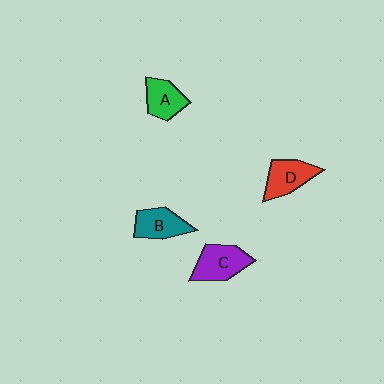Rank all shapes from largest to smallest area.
From largest to smallest: C (purple), D (red), B (teal), A (green).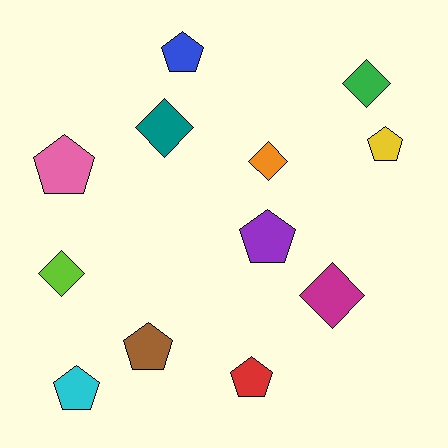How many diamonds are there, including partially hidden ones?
There are 5 diamonds.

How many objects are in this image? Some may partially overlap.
There are 12 objects.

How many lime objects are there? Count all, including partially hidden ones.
There is 1 lime object.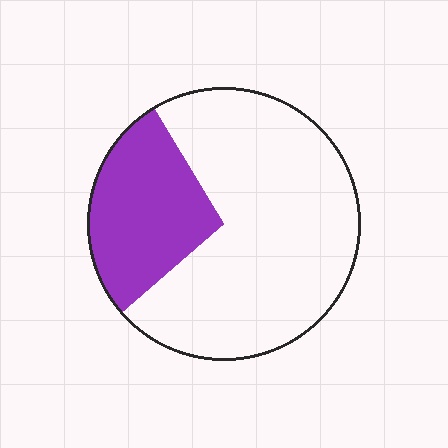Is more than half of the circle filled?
No.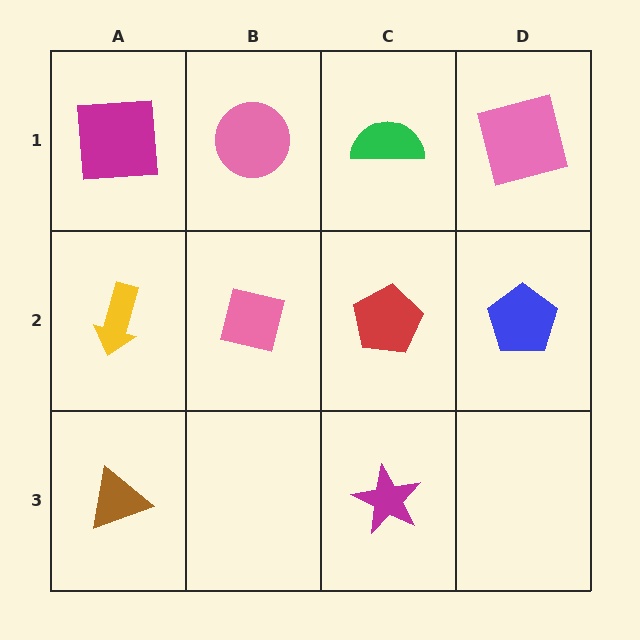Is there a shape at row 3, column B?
No, that cell is empty.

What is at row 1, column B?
A pink circle.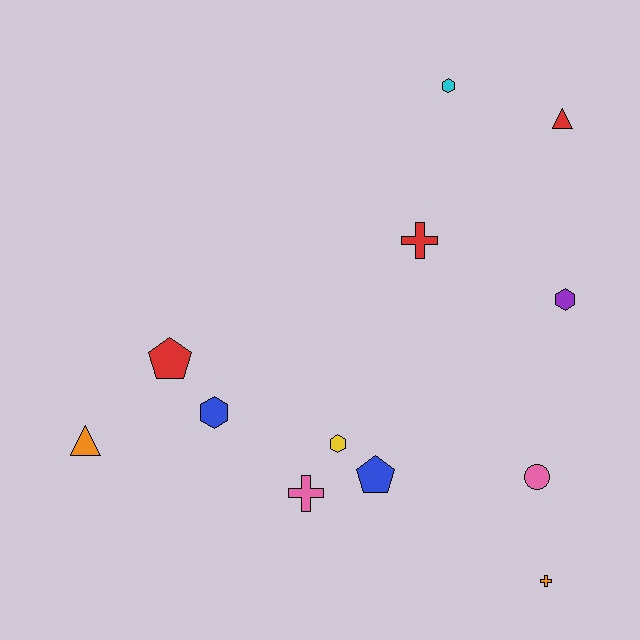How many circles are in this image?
There is 1 circle.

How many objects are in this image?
There are 12 objects.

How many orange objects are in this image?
There are 2 orange objects.